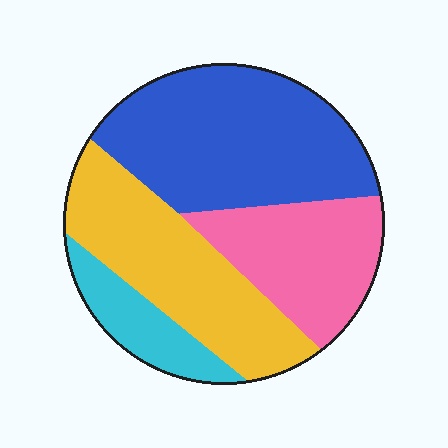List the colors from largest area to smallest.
From largest to smallest: blue, yellow, pink, cyan.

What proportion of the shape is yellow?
Yellow covers roughly 30% of the shape.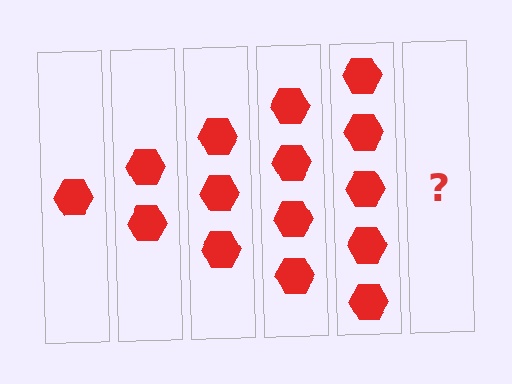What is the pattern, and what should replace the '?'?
The pattern is that each step adds one more hexagon. The '?' should be 6 hexagons.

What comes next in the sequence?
The next element should be 6 hexagons.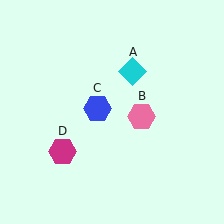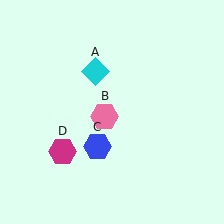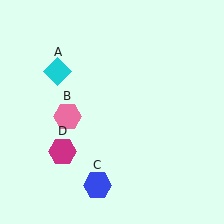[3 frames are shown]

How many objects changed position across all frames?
3 objects changed position: cyan diamond (object A), pink hexagon (object B), blue hexagon (object C).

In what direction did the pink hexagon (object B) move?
The pink hexagon (object B) moved left.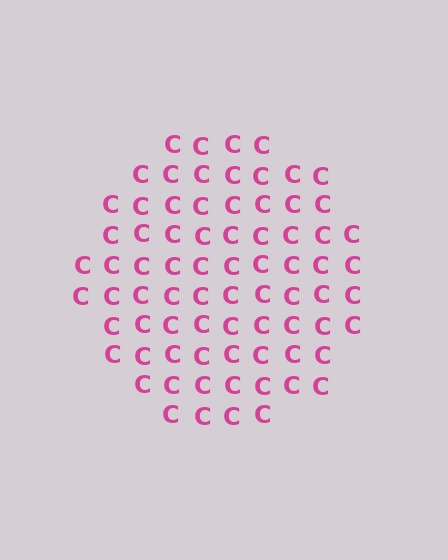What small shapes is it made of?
It is made of small letter C's.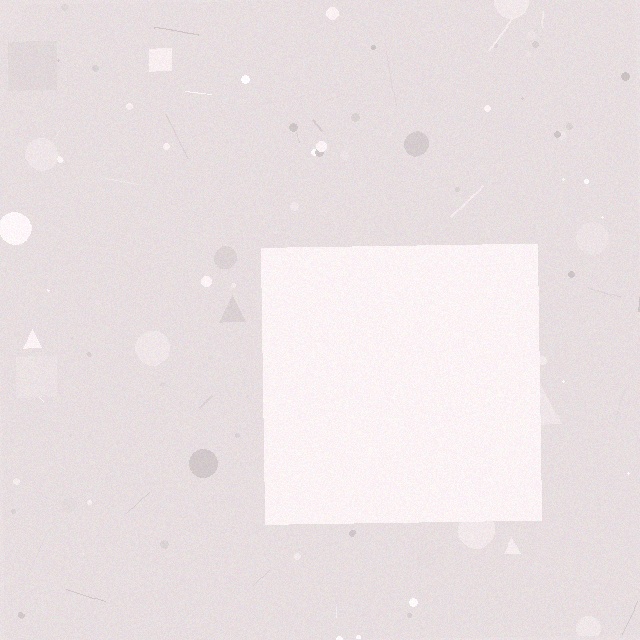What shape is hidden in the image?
A square is hidden in the image.